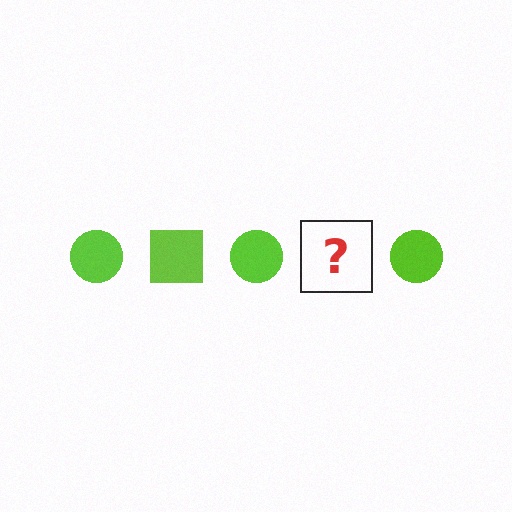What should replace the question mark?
The question mark should be replaced with a lime square.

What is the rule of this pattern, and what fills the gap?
The rule is that the pattern cycles through circle, square shapes in lime. The gap should be filled with a lime square.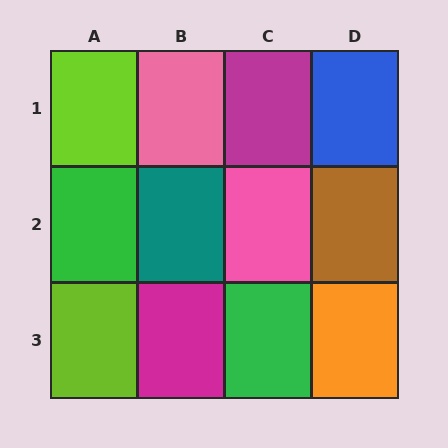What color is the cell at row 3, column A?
Lime.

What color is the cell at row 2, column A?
Green.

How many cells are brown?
1 cell is brown.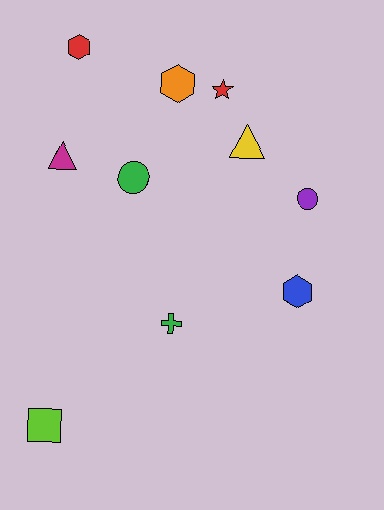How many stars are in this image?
There is 1 star.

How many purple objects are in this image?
There is 1 purple object.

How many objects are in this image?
There are 10 objects.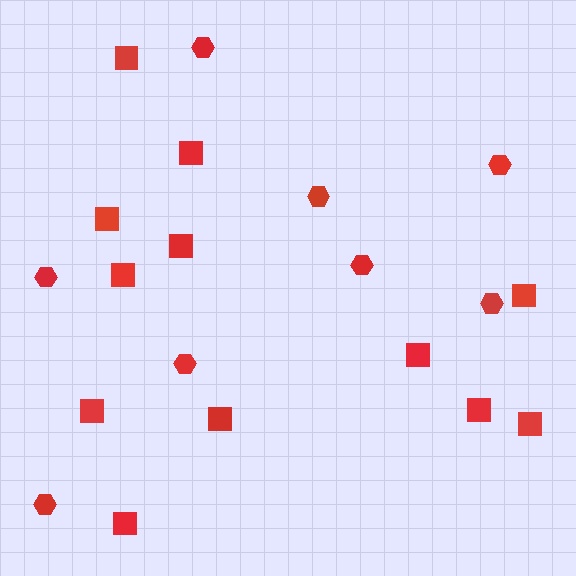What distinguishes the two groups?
There are 2 groups: one group of hexagons (8) and one group of squares (12).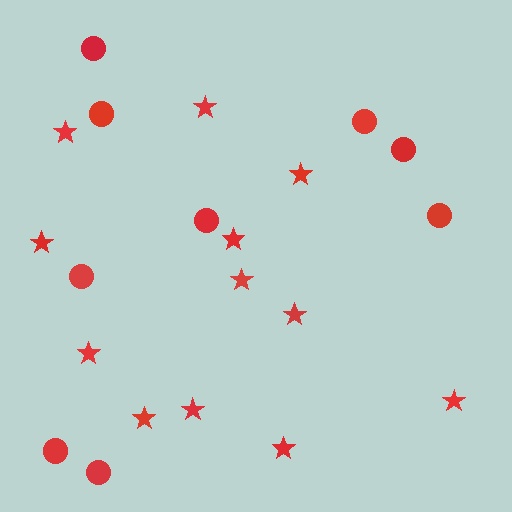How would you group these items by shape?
There are 2 groups: one group of stars (12) and one group of circles (9).